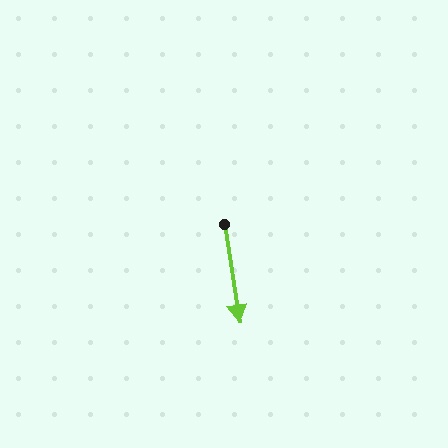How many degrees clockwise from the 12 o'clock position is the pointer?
Approximately 171 degrees.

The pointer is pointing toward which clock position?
Roughly 6 o'clock.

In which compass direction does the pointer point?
South.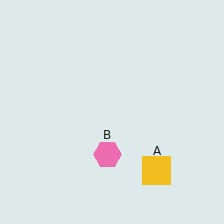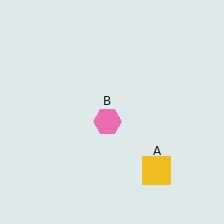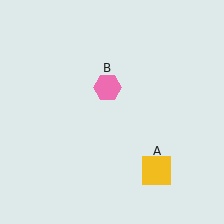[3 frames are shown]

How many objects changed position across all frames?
1 object changed position: pink hexagon (object B).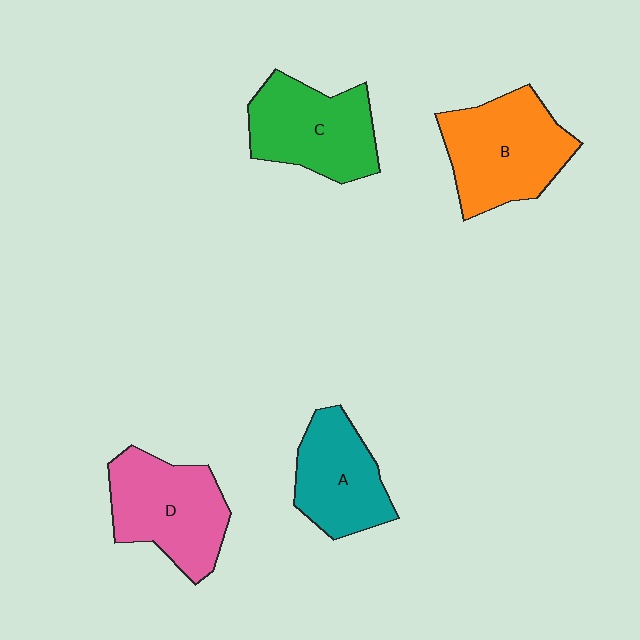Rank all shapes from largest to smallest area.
From largest to smallest: B (orange), D (pink), C (green), A (teal).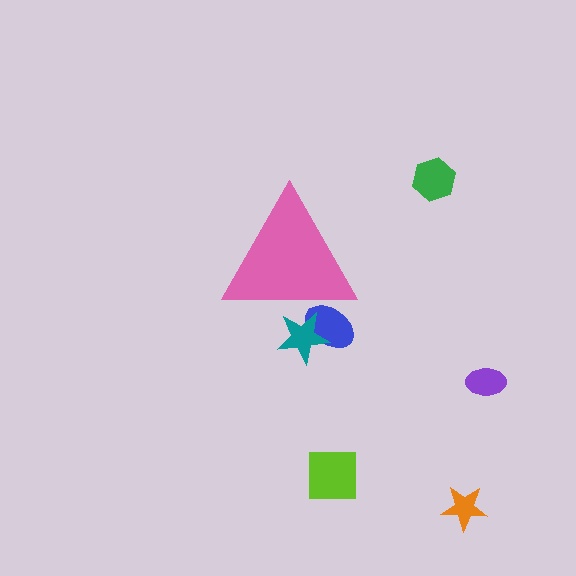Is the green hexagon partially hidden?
No, the green hexagon is fully visible.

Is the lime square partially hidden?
No, the lime square is fully visible.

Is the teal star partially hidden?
Yes, the teal star is partially hidden behind the pink triangle.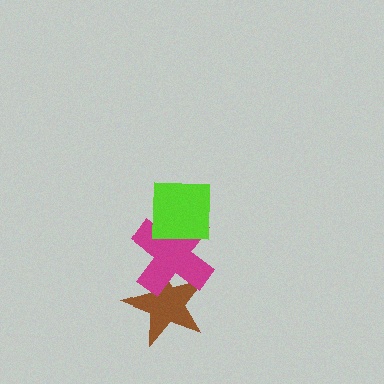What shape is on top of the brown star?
The magenta cross is on top of the brown star.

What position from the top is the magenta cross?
The magenta cross is 2nd from the top.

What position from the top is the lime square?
The lime square is 1st from the top.